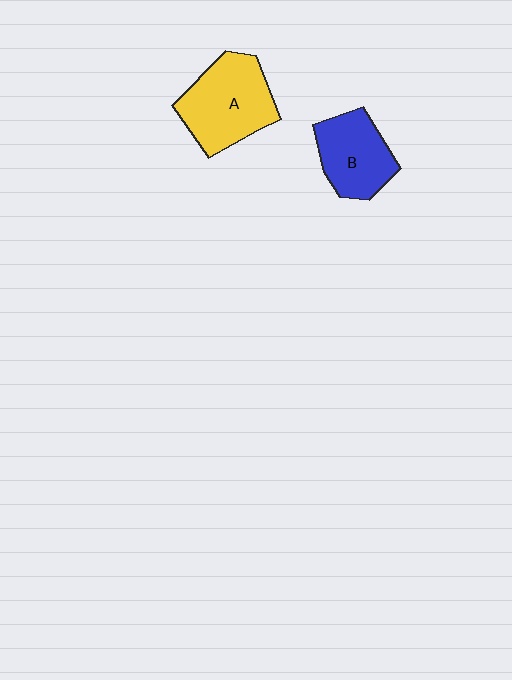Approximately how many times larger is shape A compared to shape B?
Approximately 1.3 times.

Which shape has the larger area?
Shape A (yellow).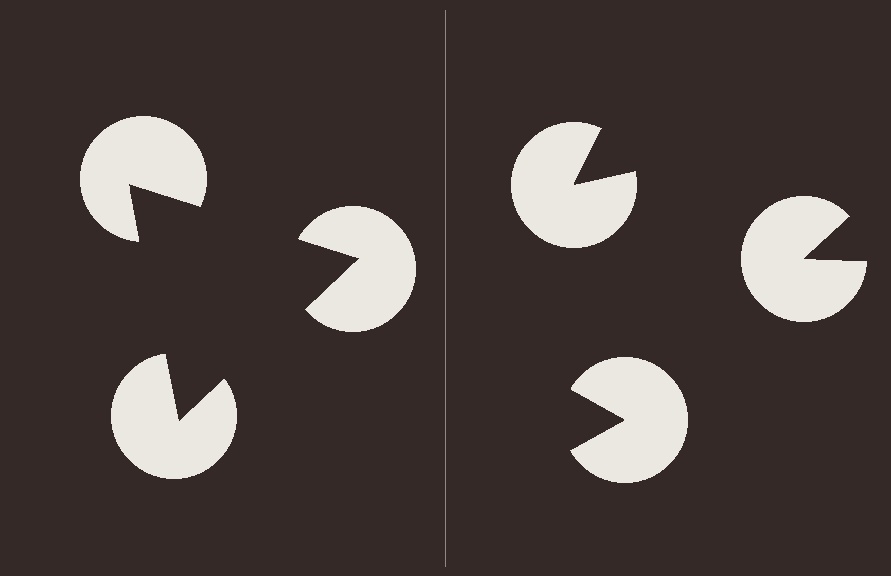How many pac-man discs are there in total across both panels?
6 — 3 on each side.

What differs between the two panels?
The pac-man discs are positioned identically on both sides; only the wedge orientations differ. On the left they align to a triangle; on the right they are misaligned.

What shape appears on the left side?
An illusory triangle.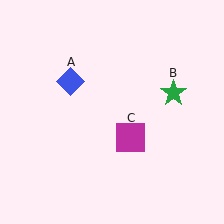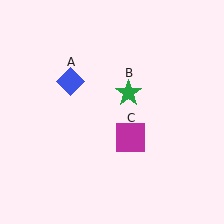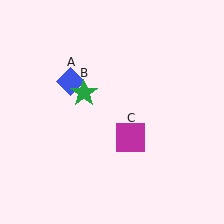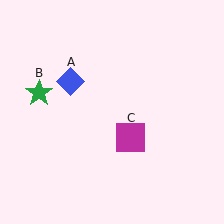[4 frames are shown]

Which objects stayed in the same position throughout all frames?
Blue diamond (object A) and magenta square (object C) remained stationary.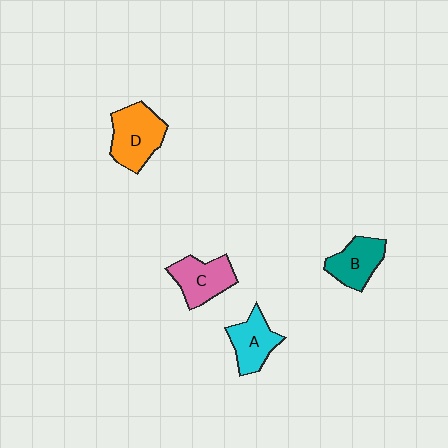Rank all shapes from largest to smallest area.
From largest to smallest: D (orange), C (pink), A (cyan), B (teal).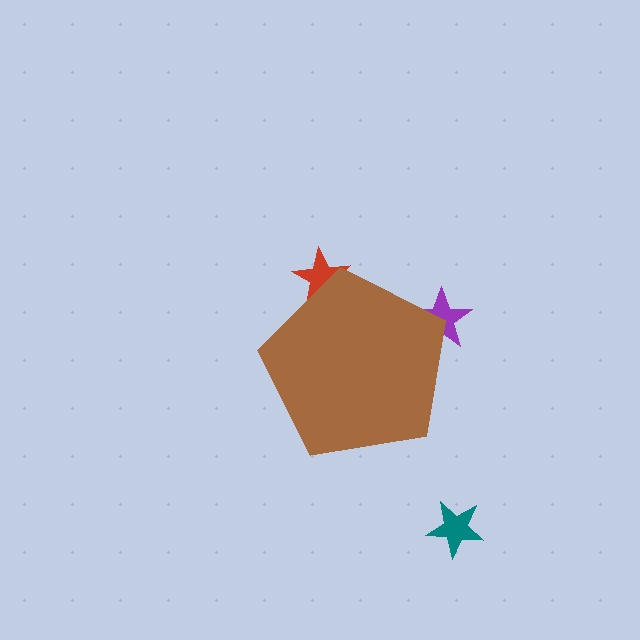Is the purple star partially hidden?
Yes, the purple star is partially hidden behind the brown pentagon.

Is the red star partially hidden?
Yes, the red star is partially hidden behind the brown pentagon.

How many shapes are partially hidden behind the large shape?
2 shapes are partially hidden.